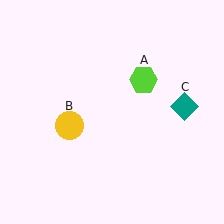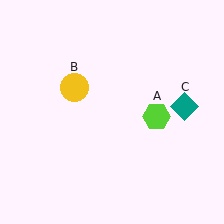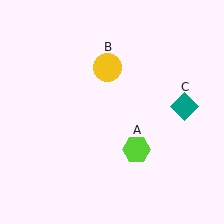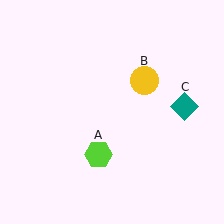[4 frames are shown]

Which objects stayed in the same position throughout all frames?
Teal diamond (object C) remained stationary.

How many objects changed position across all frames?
2 objects changed position: lime hexagon (object A), yellow circle (object B).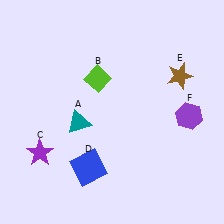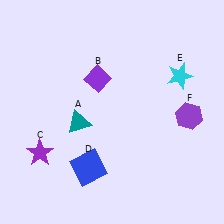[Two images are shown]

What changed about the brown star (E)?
In Image 1, E is brown. In Image 2, it changed to cyan.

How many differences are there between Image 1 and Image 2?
There are 2 differences between the two images.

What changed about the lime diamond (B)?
In Image 1, B is lime. In Image 2, it changed to purple.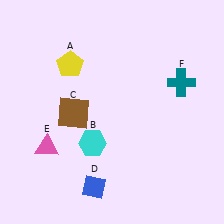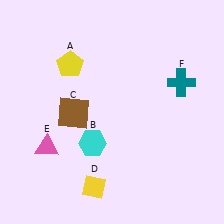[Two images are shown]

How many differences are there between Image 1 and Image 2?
There is 1 difference between the two images.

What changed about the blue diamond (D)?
In Image 1, D is blue. In Image 2, it changed to yellow.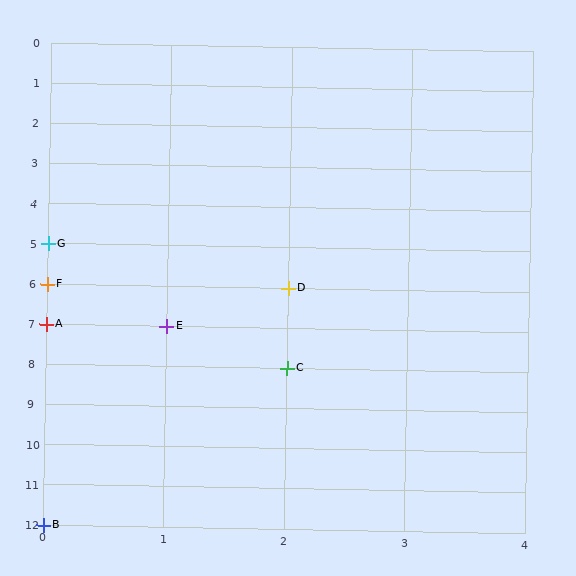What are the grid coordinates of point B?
Point B is at grid coordinates (0, 12).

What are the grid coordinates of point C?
Point C is at grid coordinates (2, 8).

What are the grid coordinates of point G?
Point G is at grid coordinates (0, 5).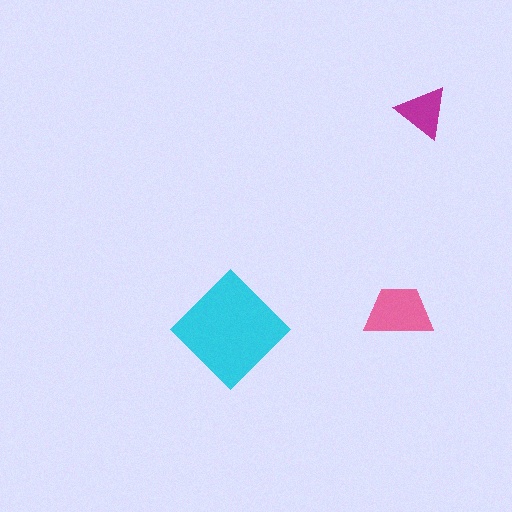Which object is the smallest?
The magenta triangle.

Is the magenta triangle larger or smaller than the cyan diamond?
Smaller.